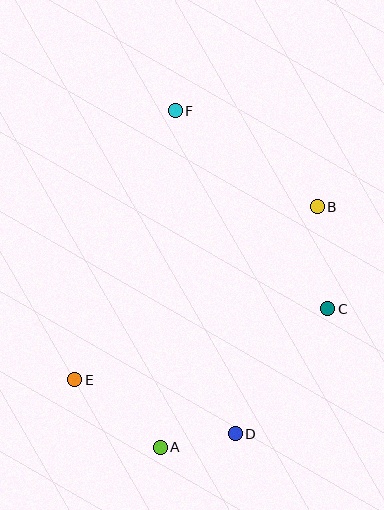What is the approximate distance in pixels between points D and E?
The distance between D and E is approximately 169 pixels.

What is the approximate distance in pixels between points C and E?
The distance between C and E is approximately 263 pixels.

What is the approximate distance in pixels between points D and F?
The distance between D and F is approximately 329 pixels.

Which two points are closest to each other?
Points A and D are closest to each other.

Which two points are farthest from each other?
Points A and F are farthest from each other.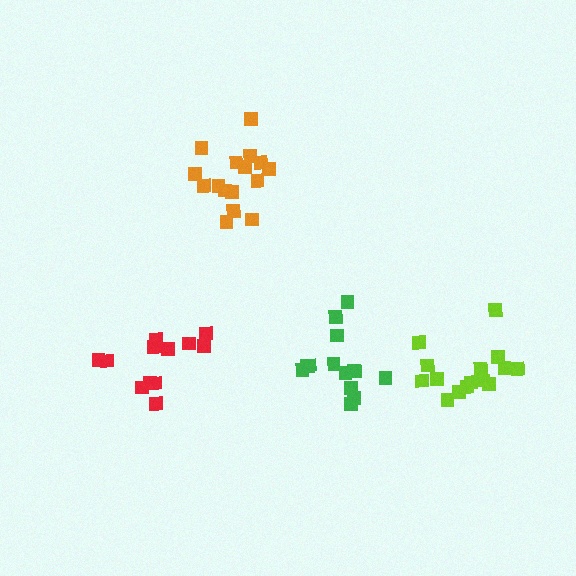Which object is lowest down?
The lime cluster is bottommost.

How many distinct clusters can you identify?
There are 4 distinct clusters.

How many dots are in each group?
Group 1: 15 dots, Group 2: 12 dots, Group 3: 16 dots, Group 4: 13 dots (56 total).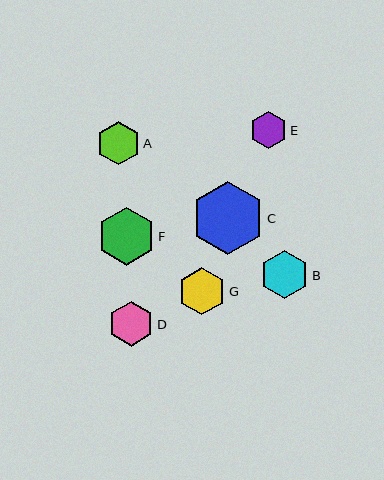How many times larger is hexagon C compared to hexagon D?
Hexagon C is approximately 1.6 times the size of hexagon D.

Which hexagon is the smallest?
Hexagon E is the smallest with a size of approximately 37 pixels.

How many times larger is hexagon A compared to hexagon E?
Hexagon A is approximately 1.2 times the size of hexagon E.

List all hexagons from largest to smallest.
From largest to smallest: C, F, B, G, D, A, E.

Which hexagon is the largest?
Hexagon C is the largest with a size of approximately 73 pixels.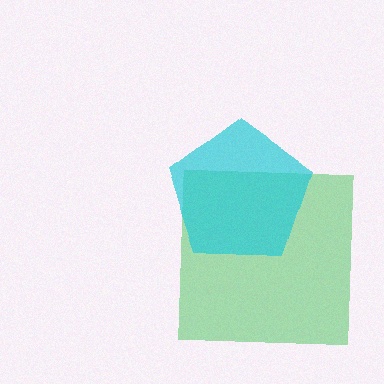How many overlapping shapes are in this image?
There are 2 overlapping shapes in the image.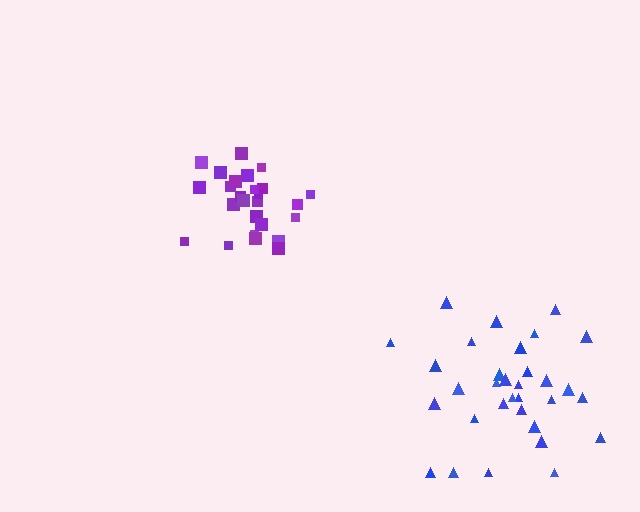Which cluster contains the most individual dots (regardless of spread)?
Blue (32).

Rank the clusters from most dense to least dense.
purple, blue.